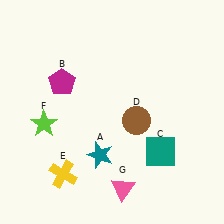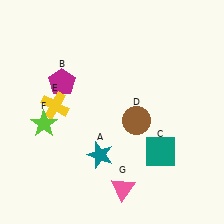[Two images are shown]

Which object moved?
The yellow cross (E) moved up.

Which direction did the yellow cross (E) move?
The yellow cross (E) moved up.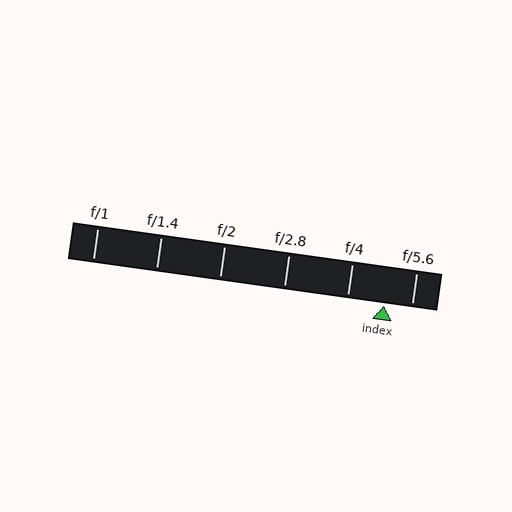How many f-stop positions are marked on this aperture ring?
There are 6 f-stop positions marked.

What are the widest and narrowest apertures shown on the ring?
The widest aperture shown is f/1 and the narrowest is f/5.6.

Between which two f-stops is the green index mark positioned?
The index mark is between f/4 and f/5.6.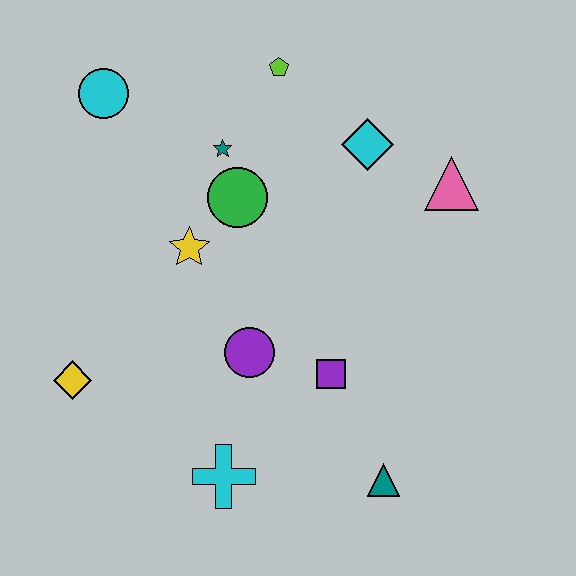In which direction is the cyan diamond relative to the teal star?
The cyan diamond is to the right of the teal star.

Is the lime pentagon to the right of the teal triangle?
No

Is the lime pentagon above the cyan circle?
Yes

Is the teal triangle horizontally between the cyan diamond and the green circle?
No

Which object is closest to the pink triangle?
The cyan diamond is closest to the pink triangle.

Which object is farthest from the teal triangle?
The cyan circle is farthest from the teal triangle.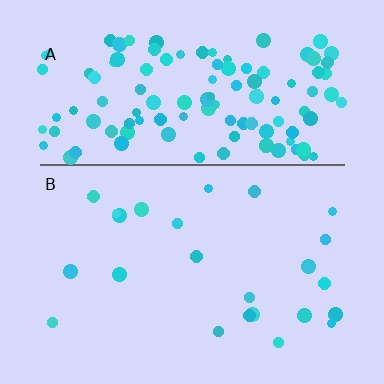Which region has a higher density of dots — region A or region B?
A (the top).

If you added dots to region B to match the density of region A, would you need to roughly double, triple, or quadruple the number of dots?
Approximately quadruple.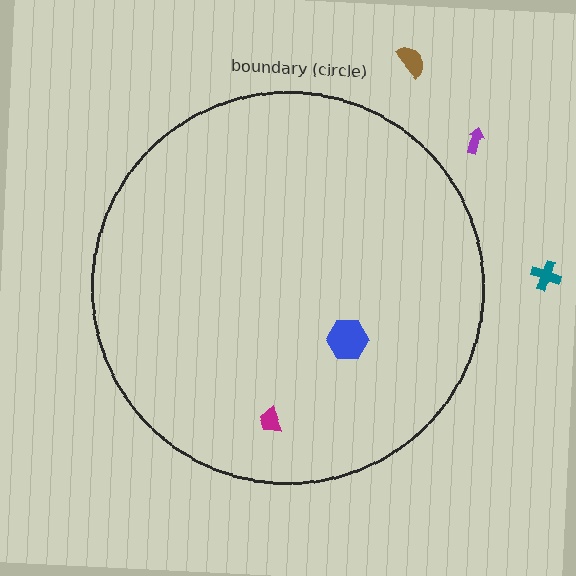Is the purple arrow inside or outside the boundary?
Outside.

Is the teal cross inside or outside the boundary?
Outside.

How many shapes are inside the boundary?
2 inside, 3 outside.